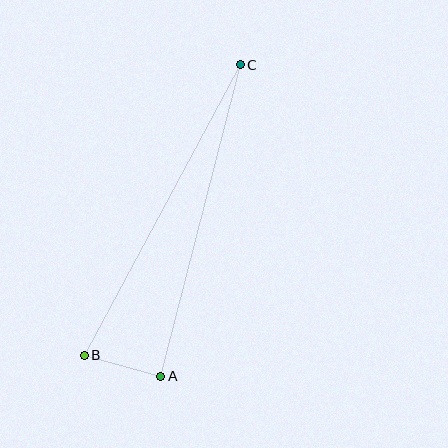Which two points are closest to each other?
Points A and B are closest to each other.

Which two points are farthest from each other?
Points B and C are farthest from each other.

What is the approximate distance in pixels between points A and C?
The distance between A and C is approximately 321 pixels.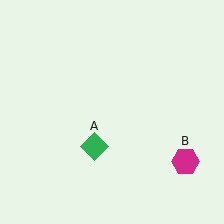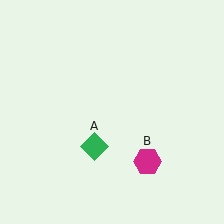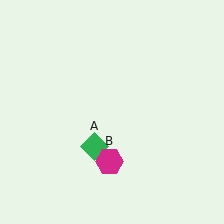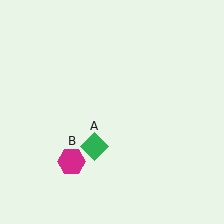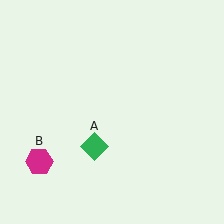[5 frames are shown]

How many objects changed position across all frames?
1 object changed position: magenta hexagon (object B).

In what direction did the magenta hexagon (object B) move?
The magenta hexagon (object B) moved left.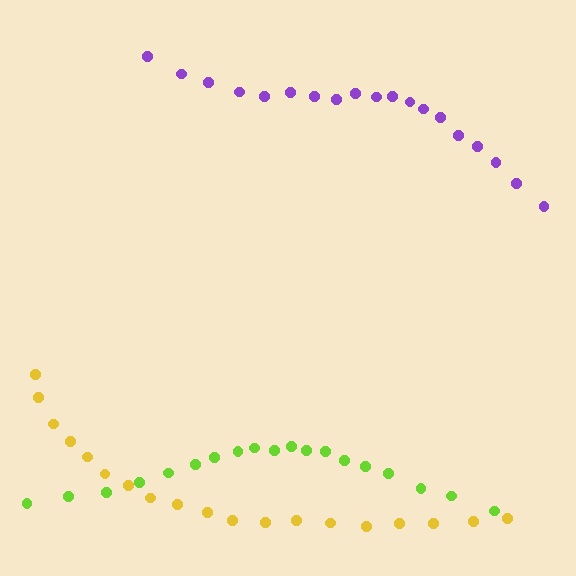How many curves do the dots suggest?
There are 3 distinct paths.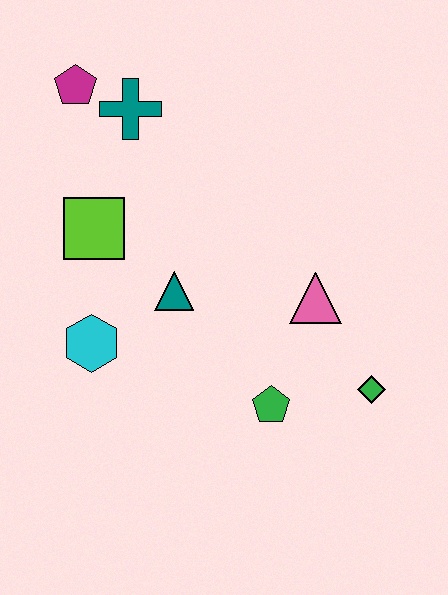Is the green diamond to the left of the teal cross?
No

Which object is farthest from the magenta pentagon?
The green diamond is farthest from the magenta pentagon.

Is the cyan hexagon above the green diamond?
Yes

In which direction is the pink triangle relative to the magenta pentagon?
The pink triangle is to the right of the magenta pentagon.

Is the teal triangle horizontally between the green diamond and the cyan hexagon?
Yes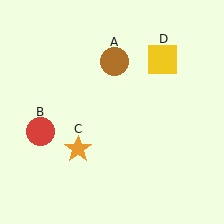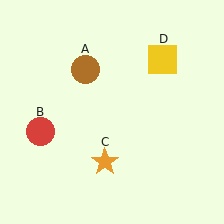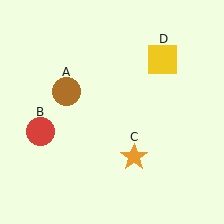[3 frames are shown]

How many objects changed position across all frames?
2 objects changed position: brown circle (object A), orange star (object C).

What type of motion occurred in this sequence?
The brown circle (object A), orange star (object C) rotated counterclockwise around the center of the scene.